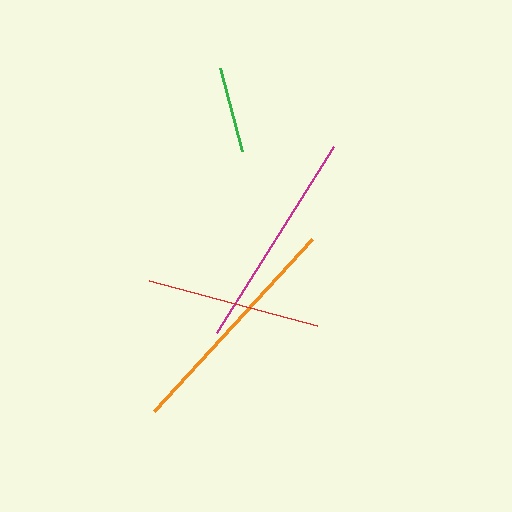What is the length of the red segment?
The red segment is approximately 174 pixels long.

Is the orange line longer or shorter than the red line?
The orange line is longer than the red line.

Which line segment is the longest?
The orange line is the longest at approximately 233 pixels.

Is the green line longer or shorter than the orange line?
The orange line is longer than the green line.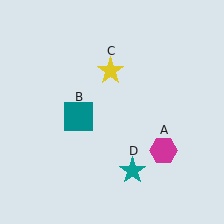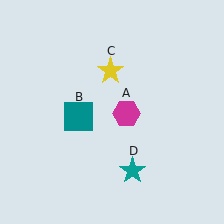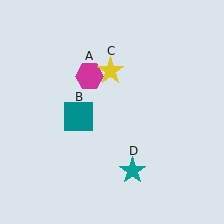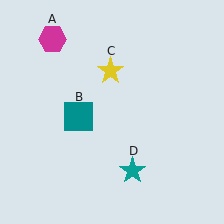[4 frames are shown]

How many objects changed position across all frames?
1 object changed position: magenta hexagon (object A).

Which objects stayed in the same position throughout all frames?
Teal square (object B) and yellow star (object C) and teal star (object D) remained stationary.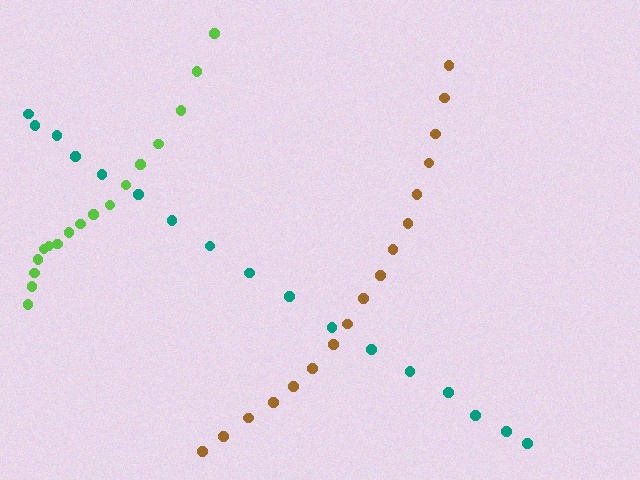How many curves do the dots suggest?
There are 3 distinct paths.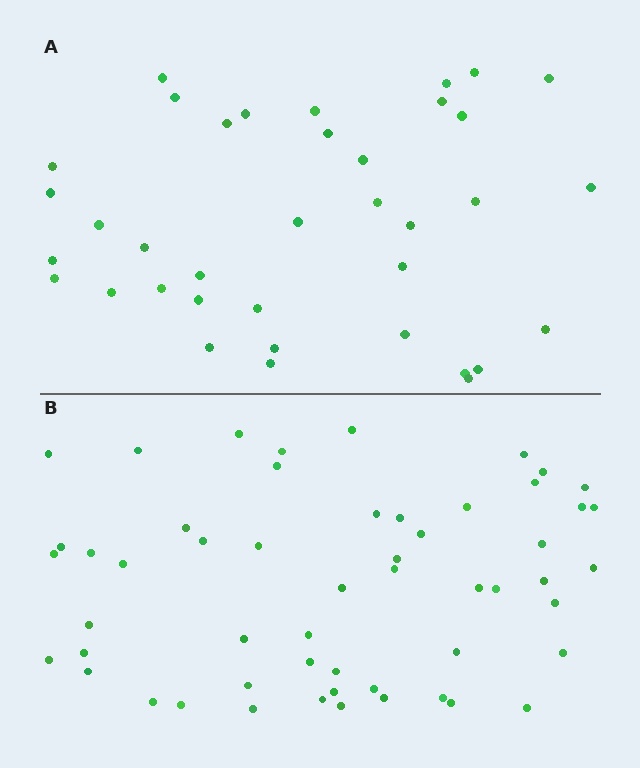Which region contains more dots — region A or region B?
Region B (the bottom region) has more dots.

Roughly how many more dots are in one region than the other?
Region B has approximately 15 more dots than region A.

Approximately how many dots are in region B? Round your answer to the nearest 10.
About 50 dots. (The exact count is 54, which rounds to 50.)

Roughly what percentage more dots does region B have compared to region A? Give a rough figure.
About 45% more.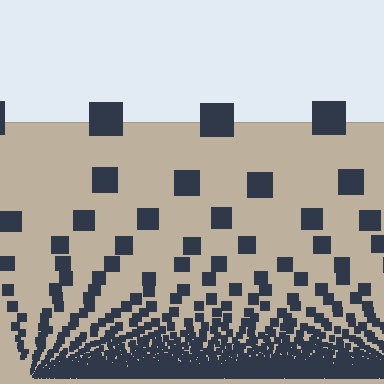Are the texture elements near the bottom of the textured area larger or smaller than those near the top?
Smaller. The gradient is inverted — elements near the bottom are smaller and denser.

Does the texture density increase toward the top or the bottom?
Density increases toward the bottom.